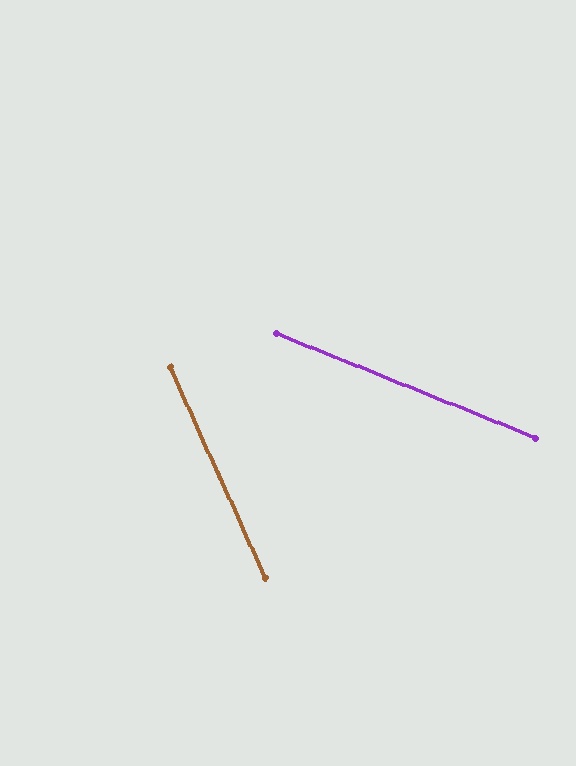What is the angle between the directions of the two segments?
Approximately 44 degrees.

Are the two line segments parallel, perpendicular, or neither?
Neither parallel nor perpendicular — they differ by about 44°.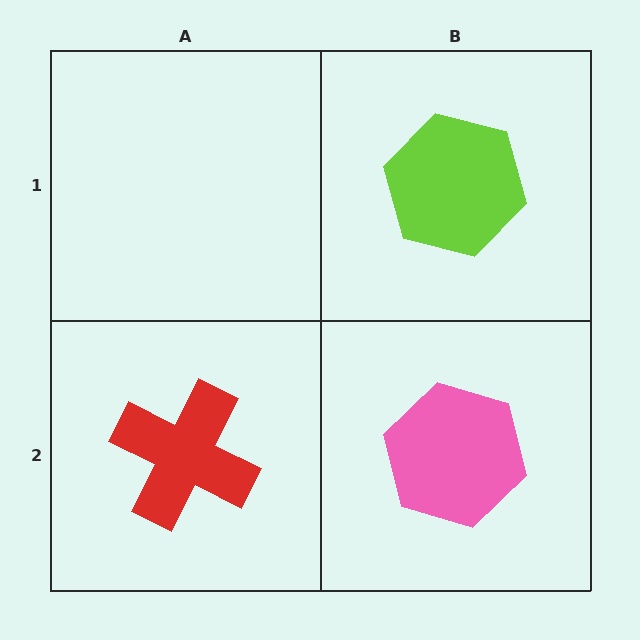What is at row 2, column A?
A red cross.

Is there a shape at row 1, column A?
No, that cell is empty.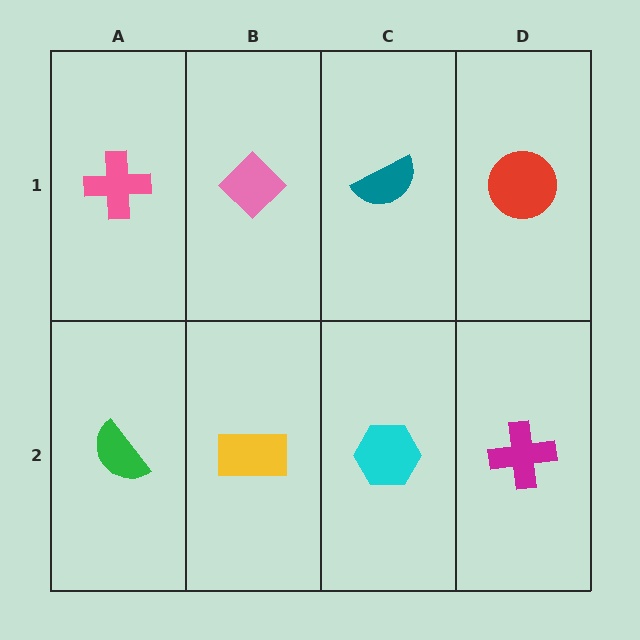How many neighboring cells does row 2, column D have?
2.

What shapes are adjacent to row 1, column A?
A green semicircle (row 2, column A), a pink diamond (row 1, column B).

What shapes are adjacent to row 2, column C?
A teal semicircle (row 1, column C), a yellow rectangle (row 2, column B), a magenta cross (row 2, column D).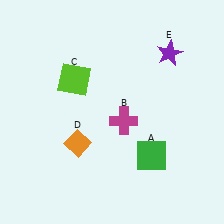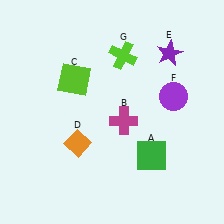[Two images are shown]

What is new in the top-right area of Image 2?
A purple circle (F) was added in the top-right area of Image 2.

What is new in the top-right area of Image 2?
A lime cross (G) was added in the top-right area of Image 2.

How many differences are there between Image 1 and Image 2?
There are 2 differences between the two images.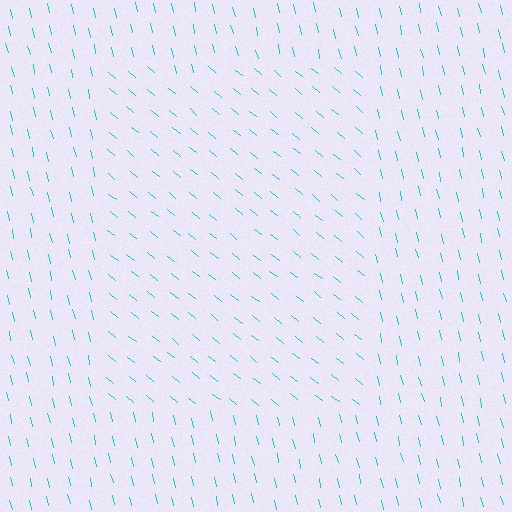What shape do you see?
I see a rectangle.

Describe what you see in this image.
The image is filled with small cyan line segments. A rectangle region in the image has lines oriented differently from the surrounding lines, creating a visible texture boundary.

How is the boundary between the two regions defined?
The boundary is defined purely by a change in line orientation (approximately 37 degrees difference). All lines are the same color and thickness.